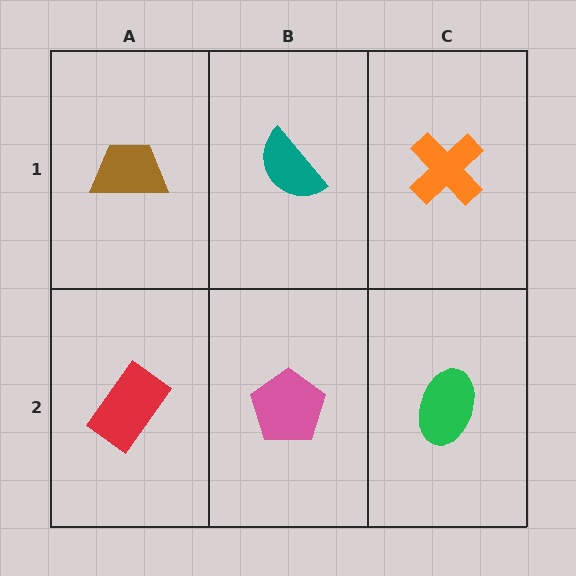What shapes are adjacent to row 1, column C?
A green ellipse (row 2, column C), a teal semicircle (row 1, column B).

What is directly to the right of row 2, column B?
A green ellipse.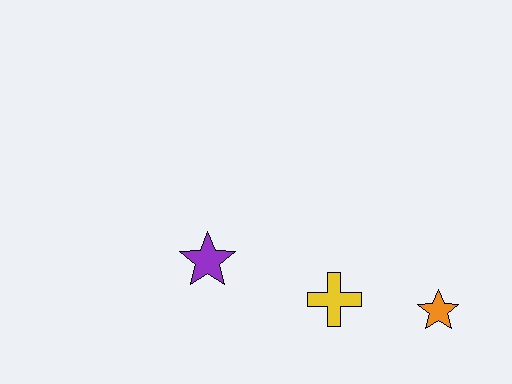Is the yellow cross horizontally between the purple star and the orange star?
Yes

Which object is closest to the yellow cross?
The orange star is closest to the yellow cross.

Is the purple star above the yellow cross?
Yes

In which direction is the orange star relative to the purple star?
The orange star is to the right of the purple star.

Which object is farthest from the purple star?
The orange star is farthest from the purple star.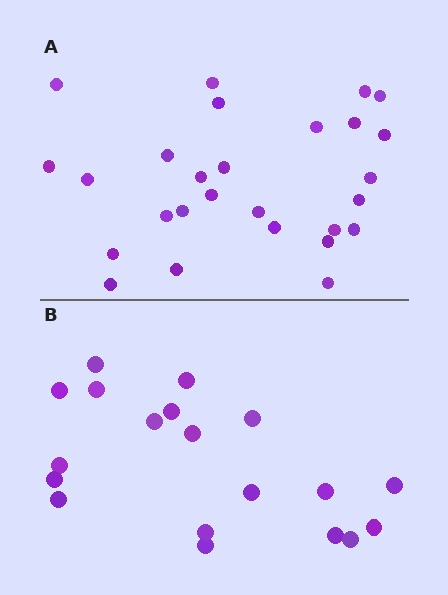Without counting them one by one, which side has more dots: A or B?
Region A (the top region) has more dots.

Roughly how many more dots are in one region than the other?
Region A has roughly 8 or so more dots than region B.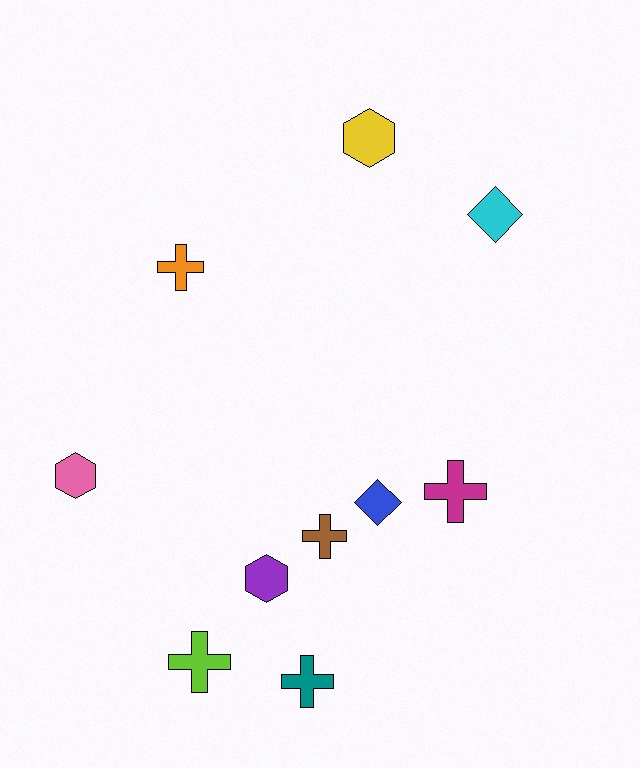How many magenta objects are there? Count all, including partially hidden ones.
There is 1 magenta object.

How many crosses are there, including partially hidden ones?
There are 5 crosses.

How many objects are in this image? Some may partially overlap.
There are 10 objects.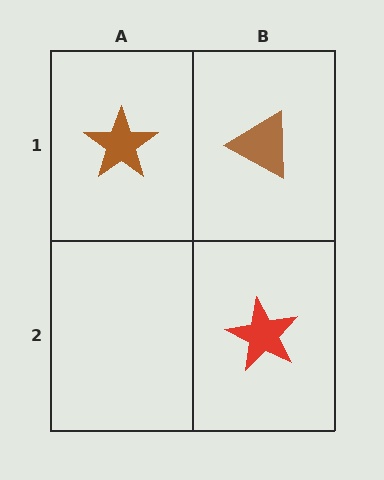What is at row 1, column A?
A brown star.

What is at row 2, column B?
A red star.